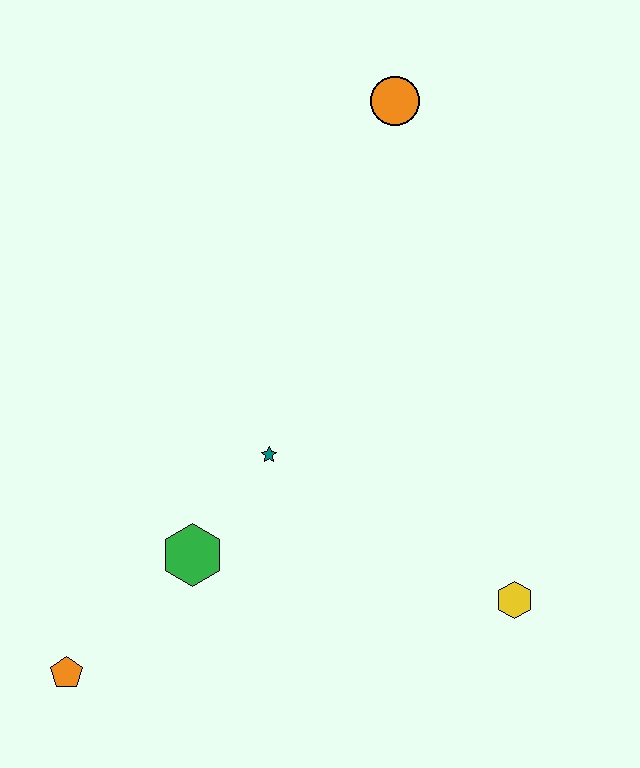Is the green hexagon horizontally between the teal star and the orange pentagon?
Yes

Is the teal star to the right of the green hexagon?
Yes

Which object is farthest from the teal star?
The orange circle is farthest from the teal star.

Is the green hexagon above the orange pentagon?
Yes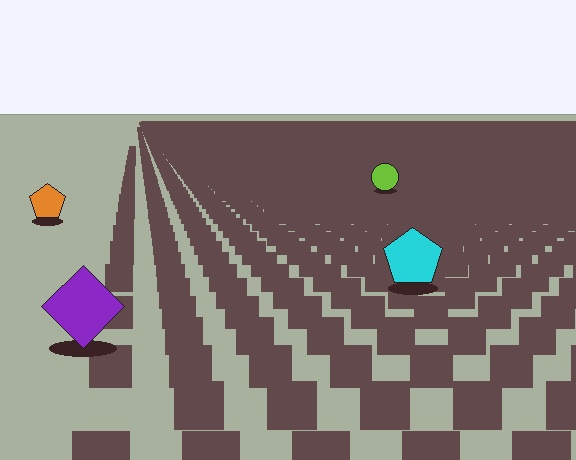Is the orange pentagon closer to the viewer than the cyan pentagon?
No. The cyan pentagon is closer — you can tell from the texture gradient: the ground texture is coarser near it.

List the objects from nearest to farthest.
From nearest to farthest: the purple diamond, the cyan pentagon, the orange pentagon, the lime circle.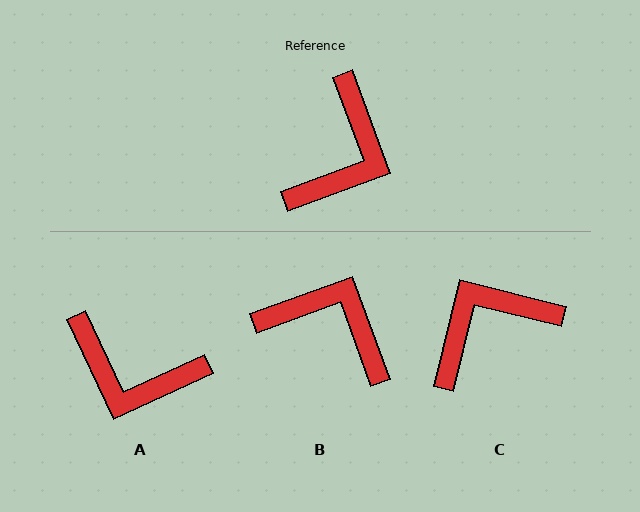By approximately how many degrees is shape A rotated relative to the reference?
Approximately 86 degrees clockwise.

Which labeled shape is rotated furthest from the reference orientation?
C, about 146 degrees away.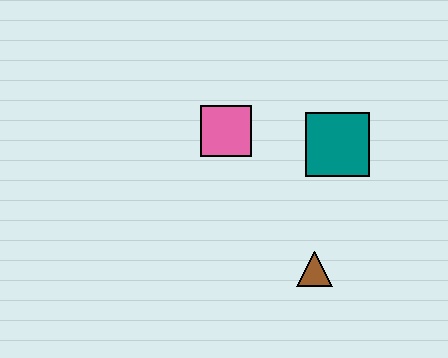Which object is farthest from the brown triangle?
The pink square is farthest from the brown triangle.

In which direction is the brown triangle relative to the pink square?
The brown triangle is below the pink square.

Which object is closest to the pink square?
The teal square is closest to the pink square.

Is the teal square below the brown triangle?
No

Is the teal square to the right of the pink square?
Yes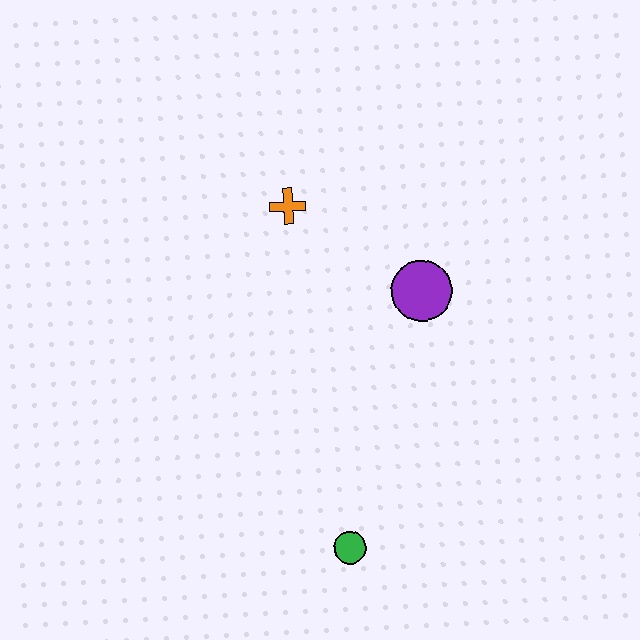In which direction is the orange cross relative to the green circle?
The orange cross is above the green circle.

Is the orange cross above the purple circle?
Yes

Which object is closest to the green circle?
The purple circle is closest to the green circle.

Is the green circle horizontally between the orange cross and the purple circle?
Yes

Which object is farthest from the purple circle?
The green circle is farthest from the purple circle.